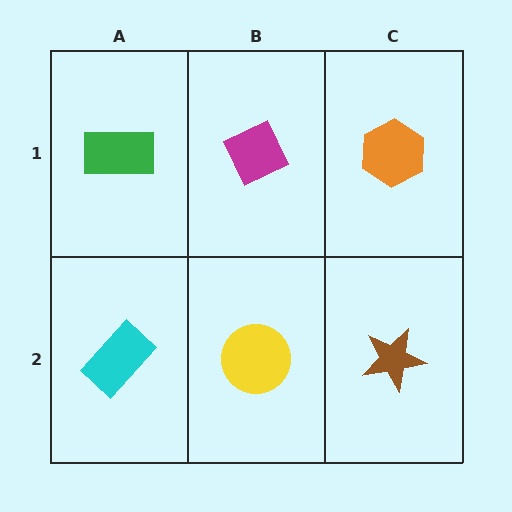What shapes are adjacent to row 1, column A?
A cyan rectangle (row 2, column A), a magenta diamond (row 1, column B).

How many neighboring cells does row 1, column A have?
2.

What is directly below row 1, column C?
A brown star.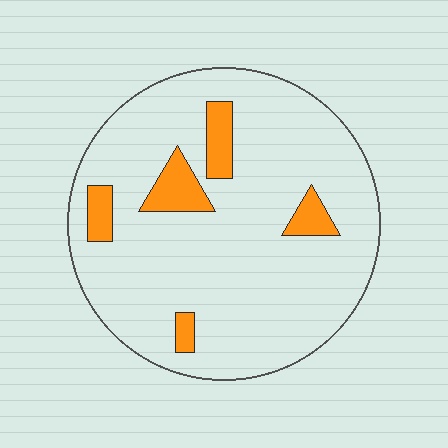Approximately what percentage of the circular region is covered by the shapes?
Approximately 10%.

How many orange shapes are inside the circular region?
5.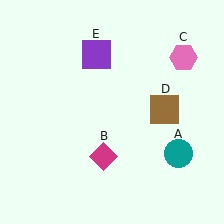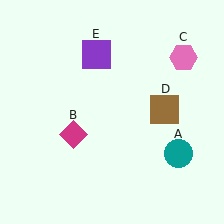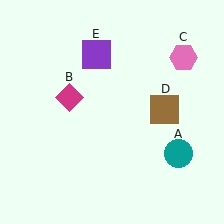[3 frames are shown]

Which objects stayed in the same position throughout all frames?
Teal circle (object A) and pink hexagon (object C) and brown square (object D) and purple square (object E) remained stationary.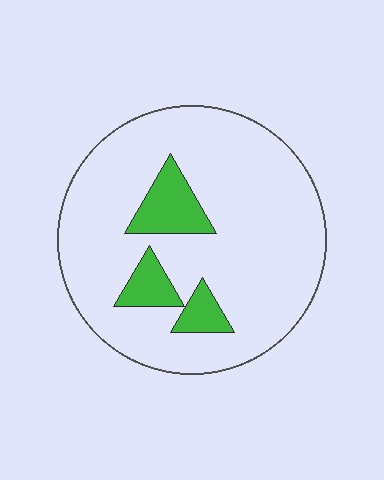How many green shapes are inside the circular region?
3.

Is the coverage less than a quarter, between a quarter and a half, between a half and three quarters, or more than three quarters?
Less than a quarter.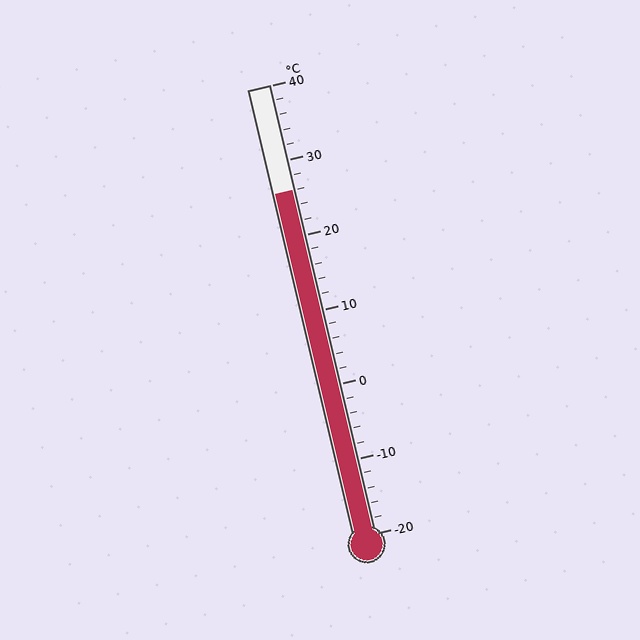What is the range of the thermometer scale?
The thermometer scale ranges from -20°C to 40°C.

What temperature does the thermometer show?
The thermometer shows approximately 26°C.